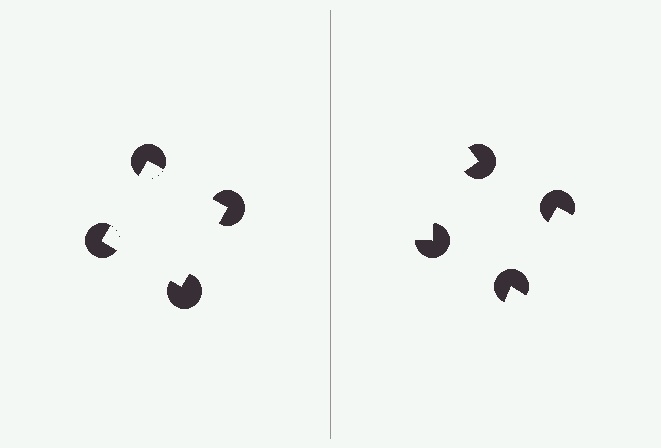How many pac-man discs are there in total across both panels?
8 — 4 on each side.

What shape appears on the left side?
An illusory square.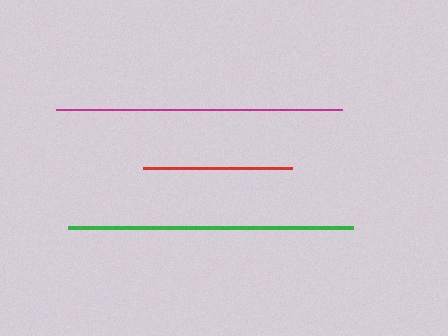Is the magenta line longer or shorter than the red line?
The magenta line is longer than the red line.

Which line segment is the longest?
The magenta line is the longest at approximately 286 pixels.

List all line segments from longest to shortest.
From longest to shortest: magenta, green, red.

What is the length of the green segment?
The green segment is approximately 285 pixels long.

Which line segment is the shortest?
The red line is the shortest at approximately 149 pixels.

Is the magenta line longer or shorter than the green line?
The magenta line is longer than the green line.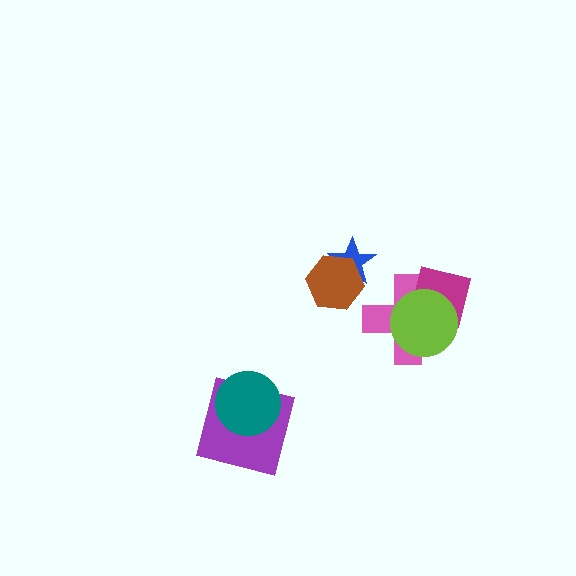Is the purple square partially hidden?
Yes, it is partially covered by another shape.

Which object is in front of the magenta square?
The lime circle is in front of the magenta square.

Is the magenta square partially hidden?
Yes, it is partially covered by another shape.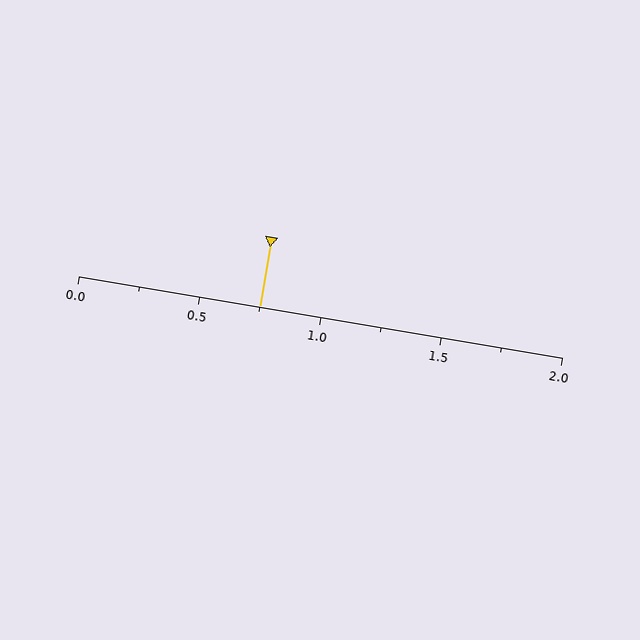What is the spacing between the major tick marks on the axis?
The major ticks are spaced 0.5 apart.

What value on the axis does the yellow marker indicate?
The marker indicates approximately 0.75.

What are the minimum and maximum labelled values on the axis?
The axis runs from 0.0 to 2.0.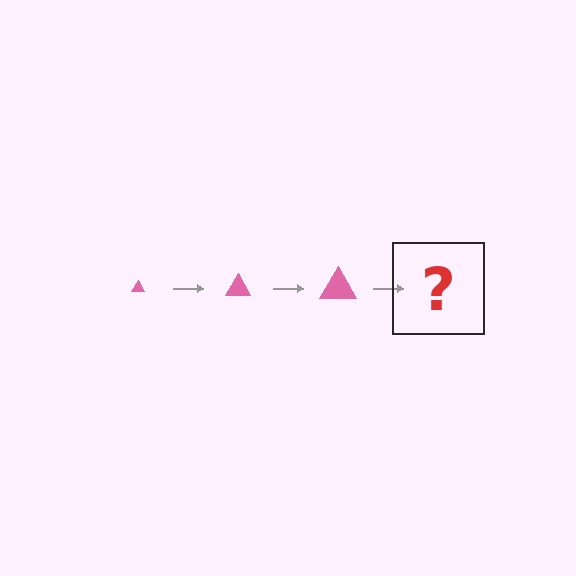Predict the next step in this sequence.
The next step is a pink triangle, larger than the previous one.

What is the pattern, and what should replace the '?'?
The pattern is that the triangle gets progressively larger each step. The '?' should be a pink triangle, larger than the previous one.